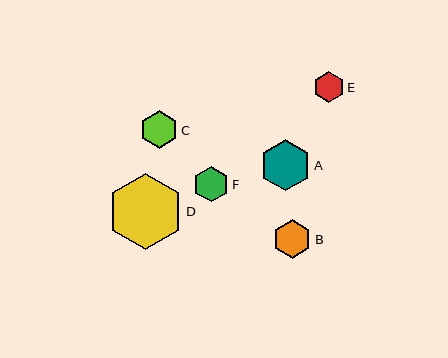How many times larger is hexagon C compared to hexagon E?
Hexagon C is approximately 1.2 times the size of hexagon E.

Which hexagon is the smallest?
Hexagon E is the smallest with a size of approximately 31 pixels.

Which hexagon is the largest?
Hexagon D is the largest with a size of approximately 76 pixels.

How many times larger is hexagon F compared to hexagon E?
Hexagon F is approximately 1.1 times the size of hexagon E.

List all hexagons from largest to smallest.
From largest to smallest: D, A, B, C, F, E.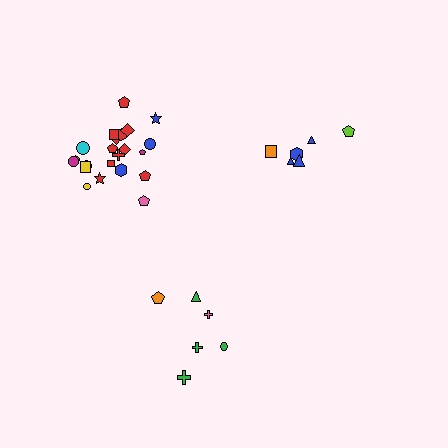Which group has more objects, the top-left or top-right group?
The top-left group.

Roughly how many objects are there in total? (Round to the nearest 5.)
Roughly 35 objects in total.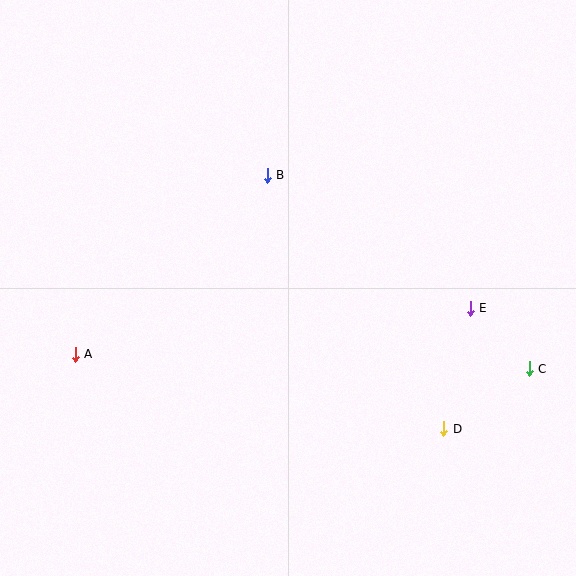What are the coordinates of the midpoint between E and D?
The midpoint between E and D is at (457, 369).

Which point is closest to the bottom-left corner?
Point A is closest to the bottom-left corner.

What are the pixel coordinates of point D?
Point D is at (444, 429).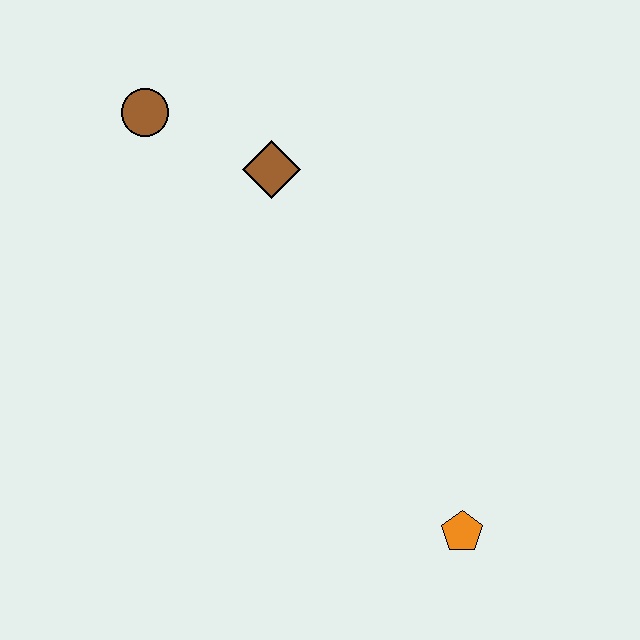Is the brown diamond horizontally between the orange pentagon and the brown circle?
Yes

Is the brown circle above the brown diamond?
Yes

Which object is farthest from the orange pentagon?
The brown circle is farthest from the orange pentagon.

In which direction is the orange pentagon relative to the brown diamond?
The orange pentagon is below the brown diamond.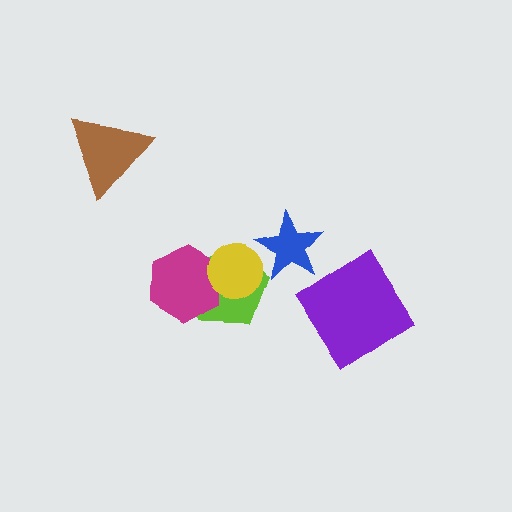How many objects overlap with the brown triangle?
0 objects overlap with the brown triangle.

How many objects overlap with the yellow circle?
2 objects overlap with the yellow circle.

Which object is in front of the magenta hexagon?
The yellow circle is in front of the magenta hexagon.